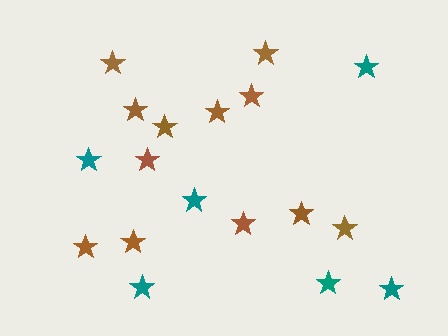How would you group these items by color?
There are 2 groups: one group of teal stars (6) and one group of brown stars (12).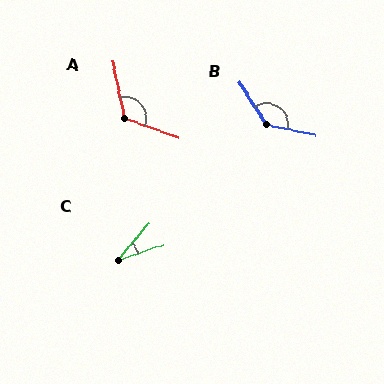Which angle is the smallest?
C, at approximately 31 degrees.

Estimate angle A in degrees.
Approximately 122 degrees.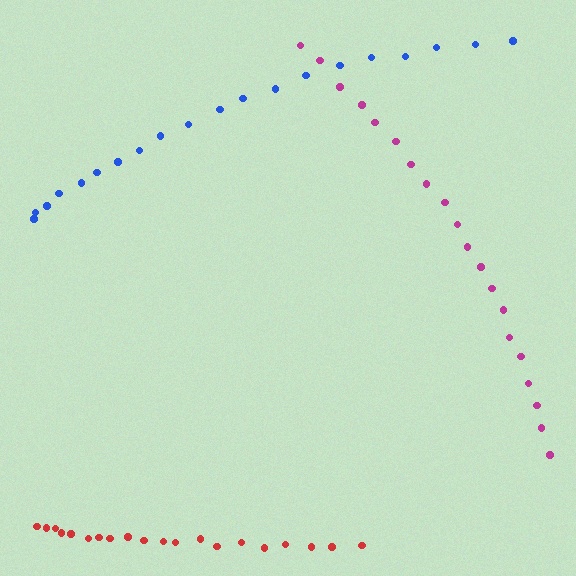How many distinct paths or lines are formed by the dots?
There are 3 distinct paths.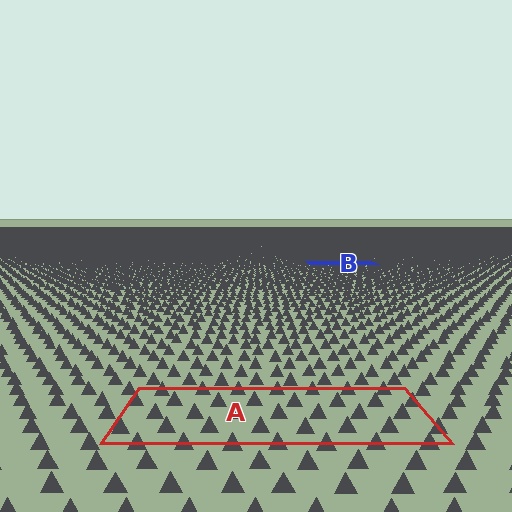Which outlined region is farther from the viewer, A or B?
Region B is farther from the viewer — the texture elements inside it appear smaller and more densely packed.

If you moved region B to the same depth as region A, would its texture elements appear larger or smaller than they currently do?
They would appear larger. At a closer depth, the same texture elements are projected at a bigger on-screen size.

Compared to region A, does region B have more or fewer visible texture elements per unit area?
Region B has more texture elements per unit area — they are packed more densely because it is farther away.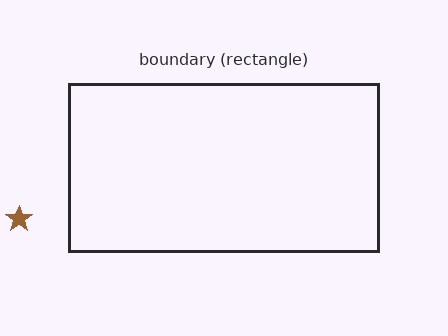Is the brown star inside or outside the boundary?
Outside.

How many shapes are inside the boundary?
0 inside, 1 outside.